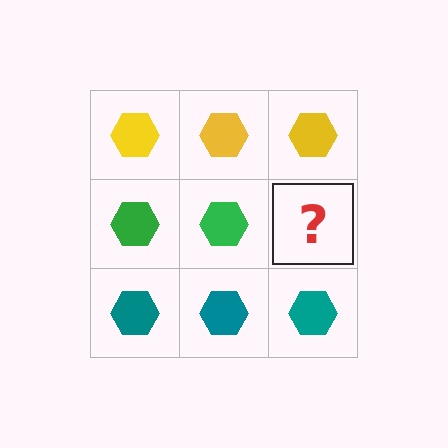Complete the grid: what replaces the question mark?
The question mark should be replaced with a green hexagon.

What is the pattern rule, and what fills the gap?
The rule is that each row has a consistent color. The gap should be filled with a green hexagon.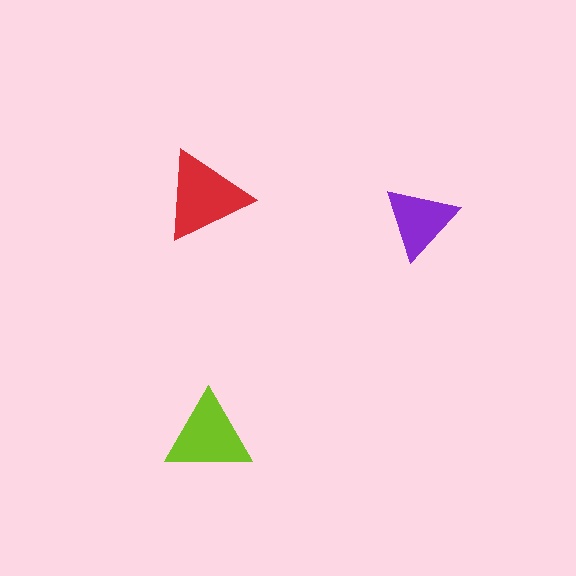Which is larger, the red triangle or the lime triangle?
The red one.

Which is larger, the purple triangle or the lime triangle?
The lime one.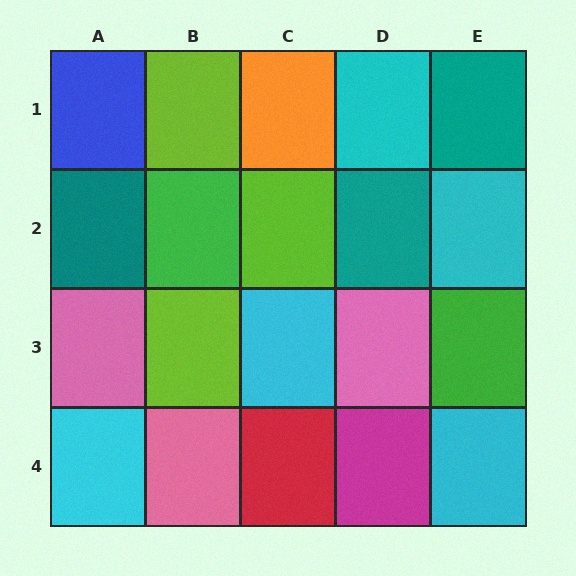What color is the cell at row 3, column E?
Green.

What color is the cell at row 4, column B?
Pink.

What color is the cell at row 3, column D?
Pink.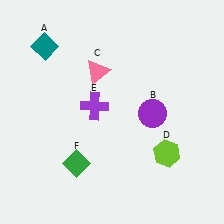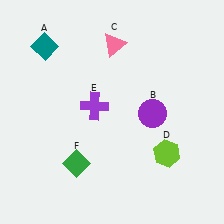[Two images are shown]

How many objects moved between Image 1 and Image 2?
1 object moved between the two images.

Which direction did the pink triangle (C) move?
The pink triangle (C) moved up.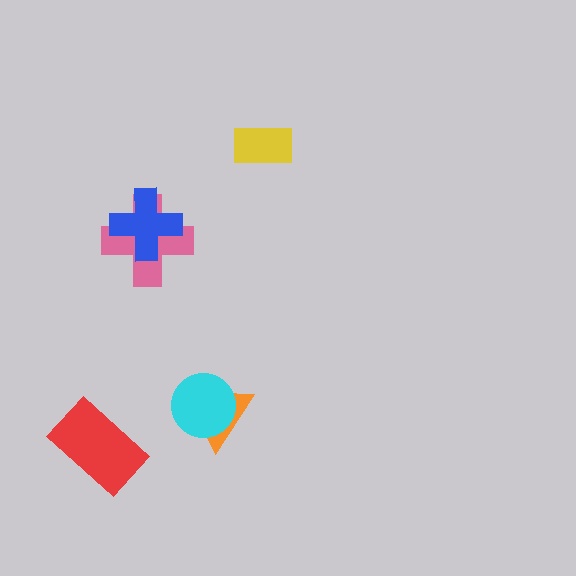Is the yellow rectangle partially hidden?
No, no other shape covers it.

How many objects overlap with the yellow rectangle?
0 objects overlap with the yellow rectangle.